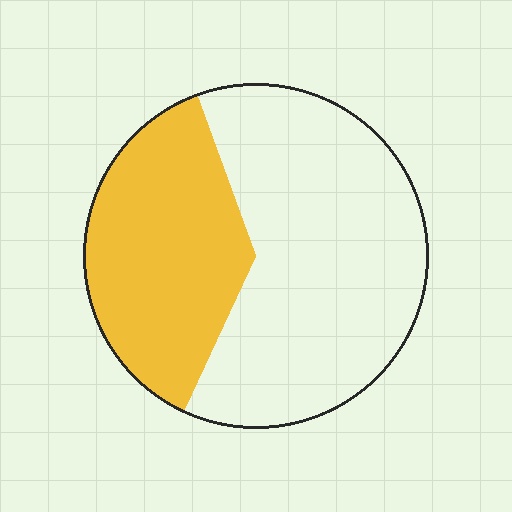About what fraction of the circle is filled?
About three eighths (3/8).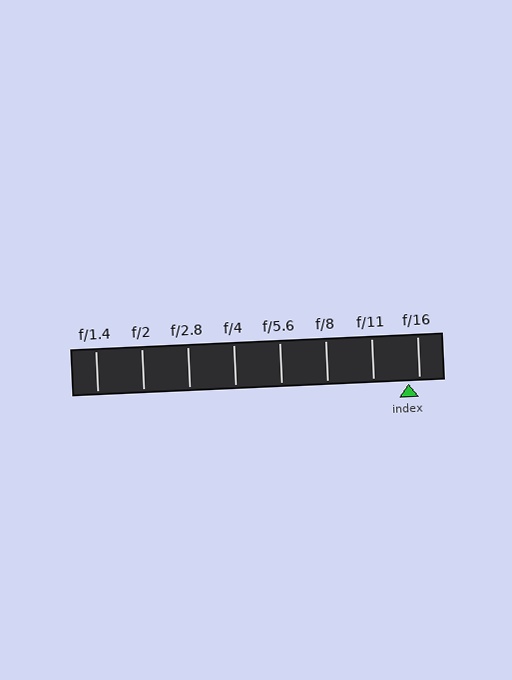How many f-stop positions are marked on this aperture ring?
There are 8 f-stop positions marked.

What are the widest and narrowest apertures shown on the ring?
The widest aperture shown is f/1.4 and the narrowest is f/16.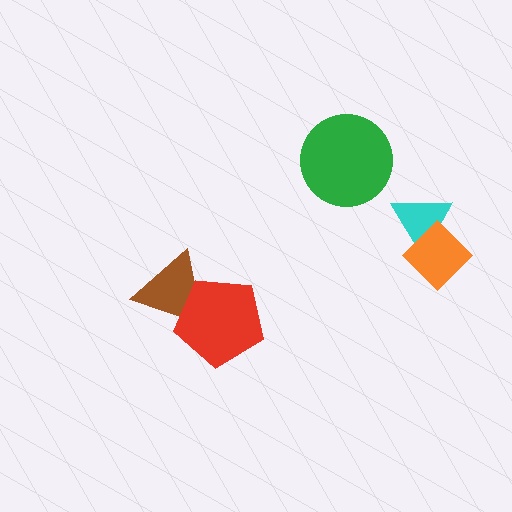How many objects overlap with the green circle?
0 objects overlap with the green circle.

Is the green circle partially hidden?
No, no other shape covers it.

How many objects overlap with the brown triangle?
1 object overlaps with the brown triangle.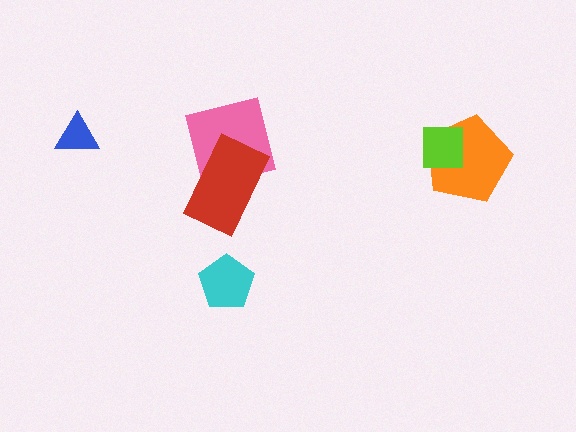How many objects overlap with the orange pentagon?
1 object overlaps with the orange pentagon.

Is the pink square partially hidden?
Yes, it is partially covered by another shape.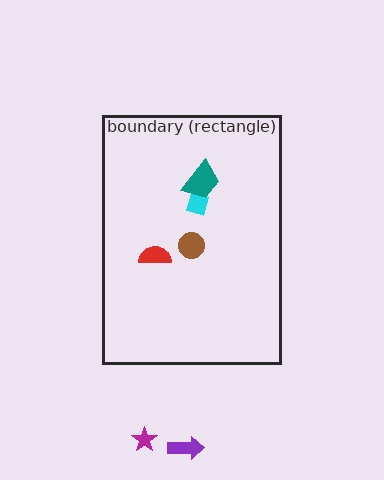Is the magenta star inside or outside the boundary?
Outside.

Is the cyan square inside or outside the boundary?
Inside.